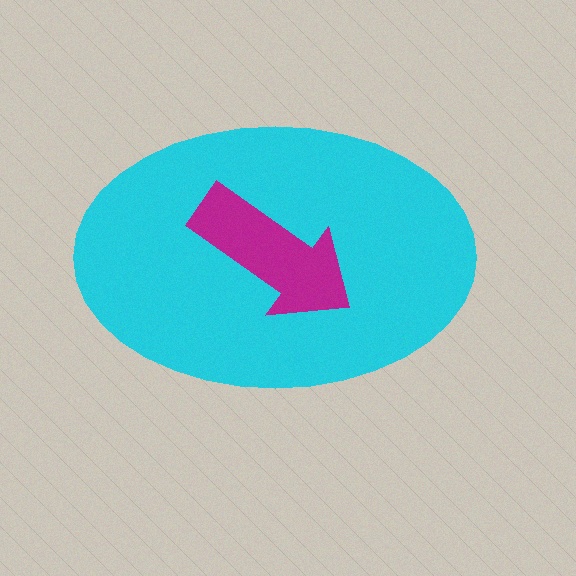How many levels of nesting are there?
2.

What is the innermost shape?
The magenta arrow.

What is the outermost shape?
The cyan ellipse.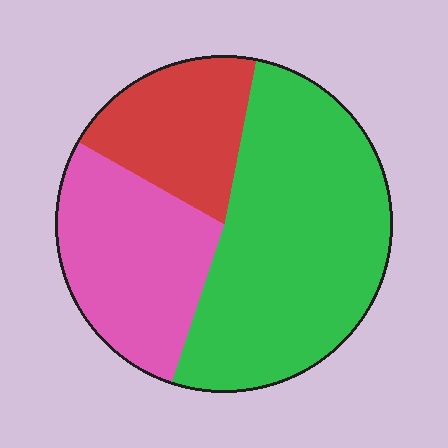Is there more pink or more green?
Green.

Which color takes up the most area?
Green, at roughly 50%.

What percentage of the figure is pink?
Pink takes up between a sixth and a third of the figure.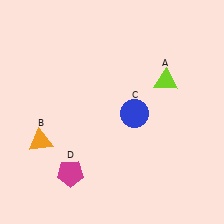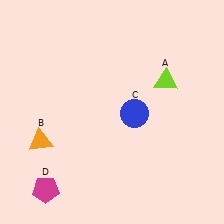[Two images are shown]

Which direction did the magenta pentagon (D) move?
The magenta pentagon (D) moved left.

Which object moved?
The magenta pentagon (D) moved left.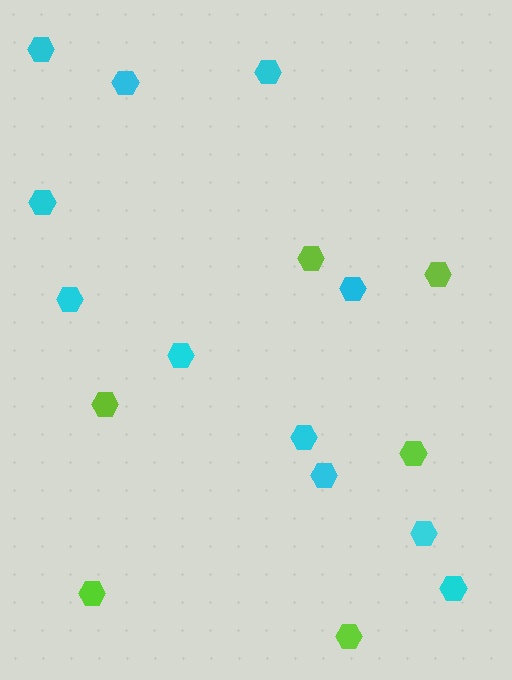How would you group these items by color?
There are 2 groups: one group of lime hexagons (6) and one group of cyan hexagons (11).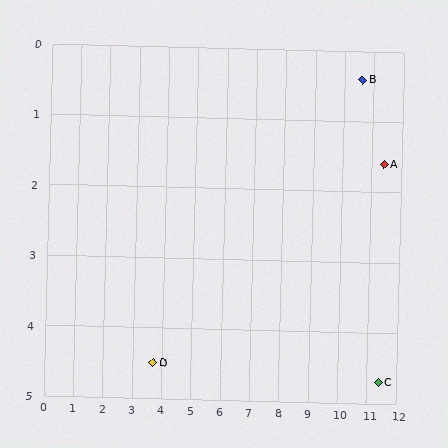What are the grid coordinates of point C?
Point C is at approximately (11.4, 4.7).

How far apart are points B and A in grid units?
Points B and A are about 1.4 grid units apart.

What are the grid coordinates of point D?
Point D is at approximately (3.7, 4.5).